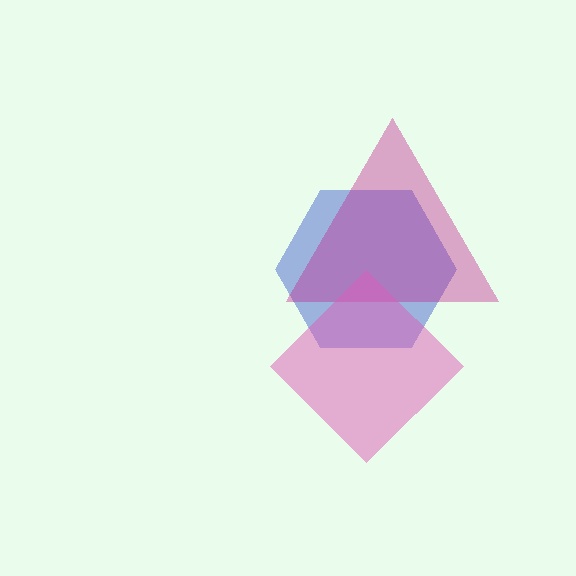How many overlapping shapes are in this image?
There are 3 overlapping shapes in the image.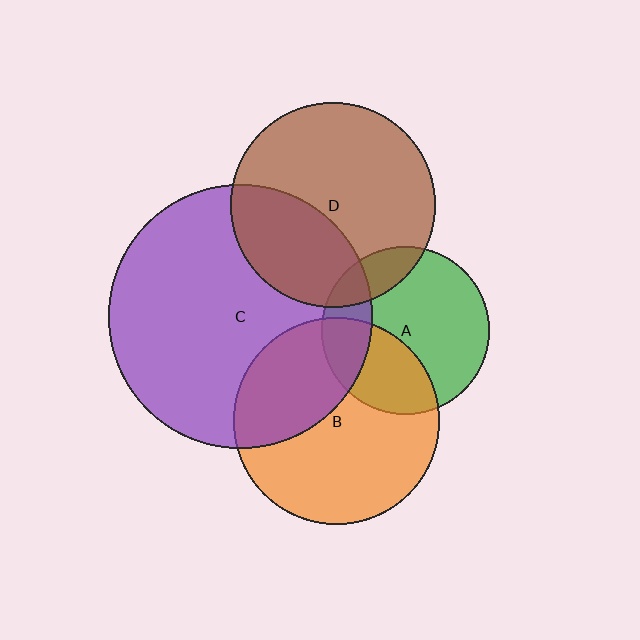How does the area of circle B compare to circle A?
Approximately 1.5 times.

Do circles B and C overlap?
Yes.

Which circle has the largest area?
Circle C (purple).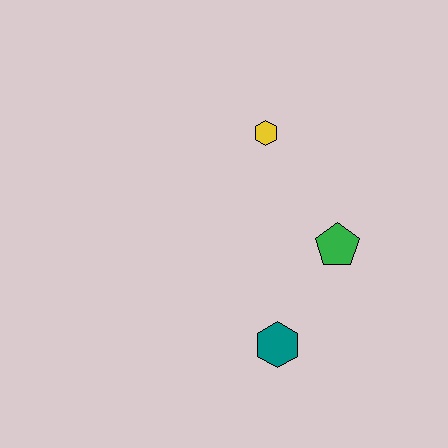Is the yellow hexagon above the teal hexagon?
Yes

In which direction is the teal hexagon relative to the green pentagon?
The teal hexagon is below the green pentagon.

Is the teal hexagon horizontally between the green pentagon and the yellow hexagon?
Yes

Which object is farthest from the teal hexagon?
The yellow hexagon is farthest from the teal hexagon.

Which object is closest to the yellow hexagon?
The green pentagon is closest to the yellow hexagon.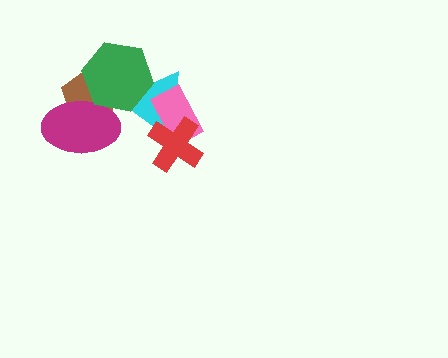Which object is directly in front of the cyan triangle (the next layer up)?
The pink rectangle is directly in front of the cyan triangle.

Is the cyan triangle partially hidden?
Yes, it is partially covered by another shape.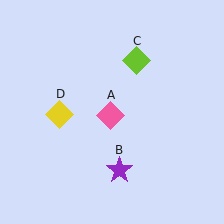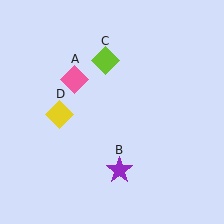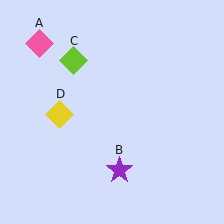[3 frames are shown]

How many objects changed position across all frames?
2 objects changed position: pink diamond (object A), lime diamond (object C).